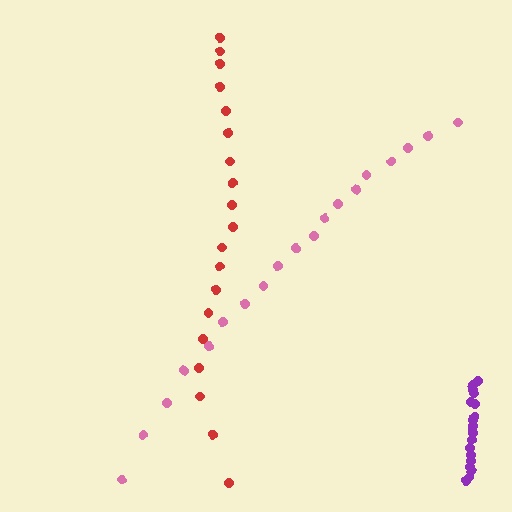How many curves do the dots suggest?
There are 3 distinct paths.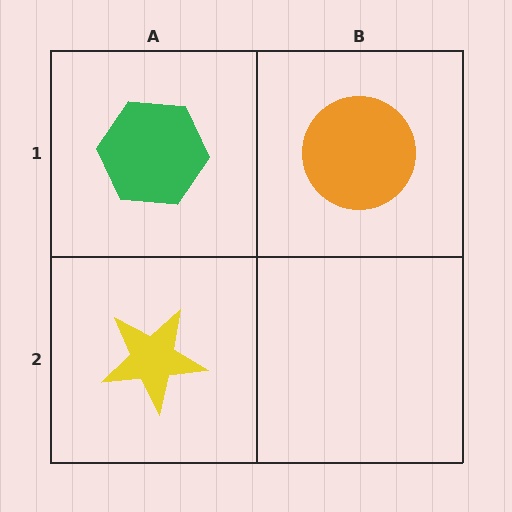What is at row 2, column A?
A yellow star.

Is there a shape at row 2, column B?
No, that cell is empty.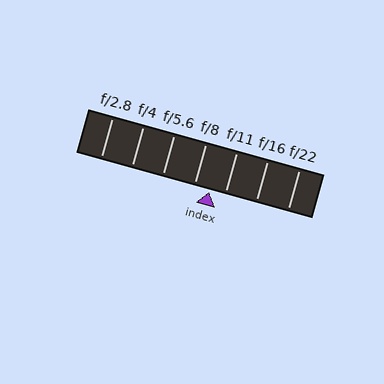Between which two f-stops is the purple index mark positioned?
The index mark is between f/8 and f/11.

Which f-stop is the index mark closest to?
The index mark is closest to f/11.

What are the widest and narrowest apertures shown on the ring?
The widest aperture shown is f/2.8 and the narrowest is f/22.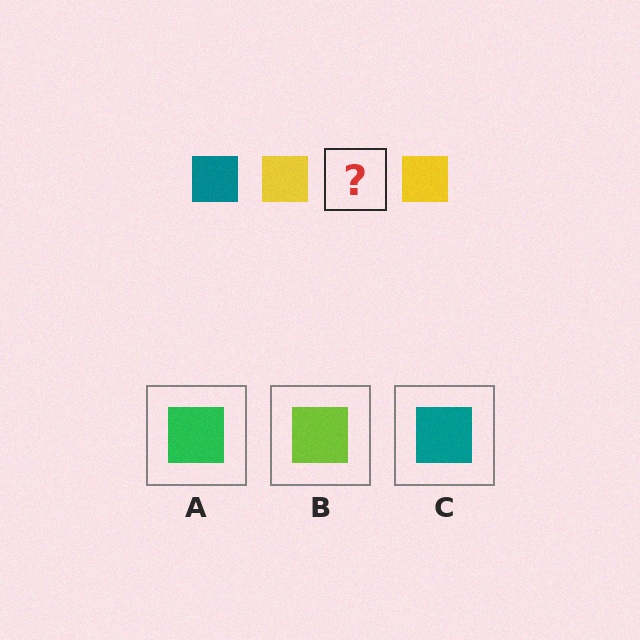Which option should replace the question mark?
Option C.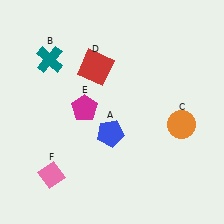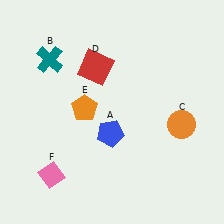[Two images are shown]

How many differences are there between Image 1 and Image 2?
There is 1 difference between the two images.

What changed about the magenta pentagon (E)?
In Image 1, E is magenta. In Image 2, it changed to orange.